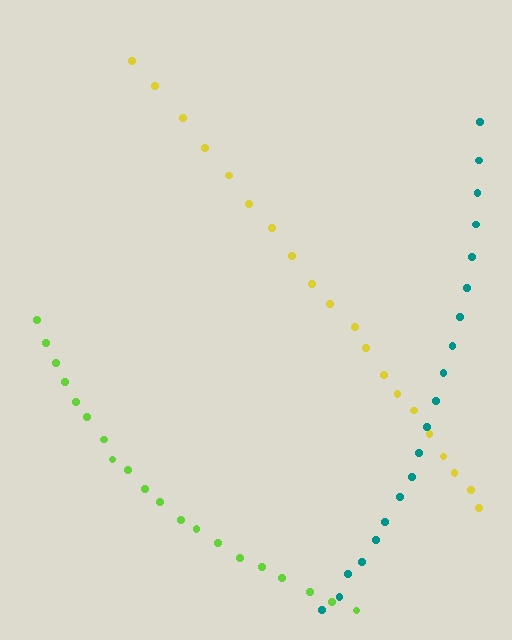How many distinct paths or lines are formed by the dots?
There are 3 distinct paths.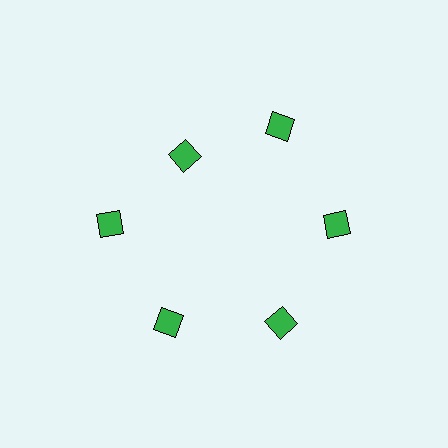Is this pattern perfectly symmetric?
No. The 6 green diamonds are arranged in a ring, but one element near the 11 o'clock position is pulled inward toward the center, breaking the 6-fold rotational symmetry.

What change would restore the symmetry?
The symmetry would be restored by moving it outward, back onto the ring so that all 6 diamonds sit at equal angles and equal distance from the center.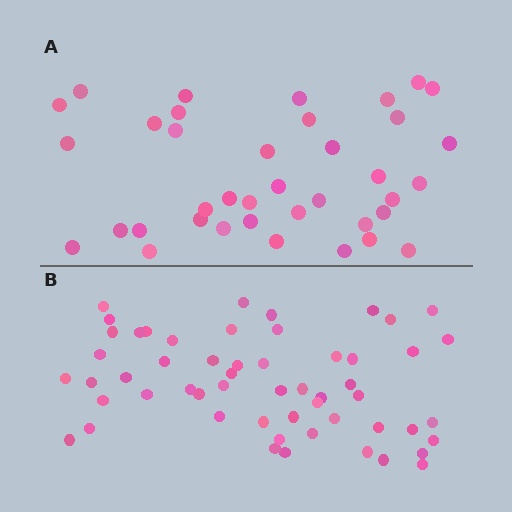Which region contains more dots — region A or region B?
Region B (the bottom region) has more dots.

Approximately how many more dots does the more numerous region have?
Region B has approximately 15 more dots than region A.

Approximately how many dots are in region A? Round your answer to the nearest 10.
About 40 dots. (The exact count is 38, which rounds to 40.)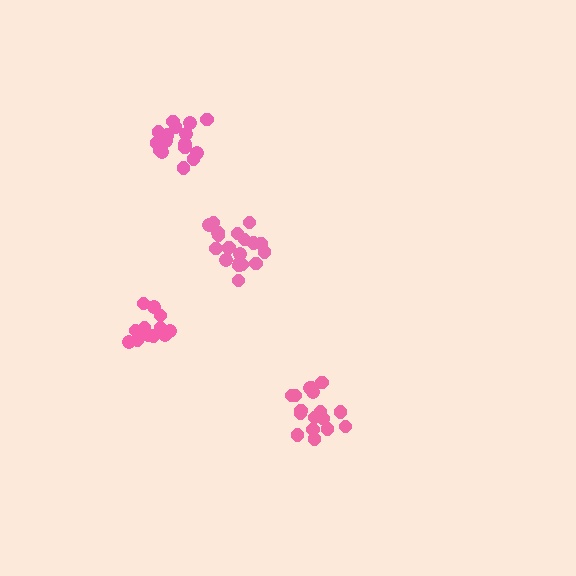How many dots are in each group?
Group 1: 14 dots, Group 2: 20 dots, Group 3: 19 dots, Group 4: 17 dots (70 total).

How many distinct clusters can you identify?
There are 4 distinct clusters.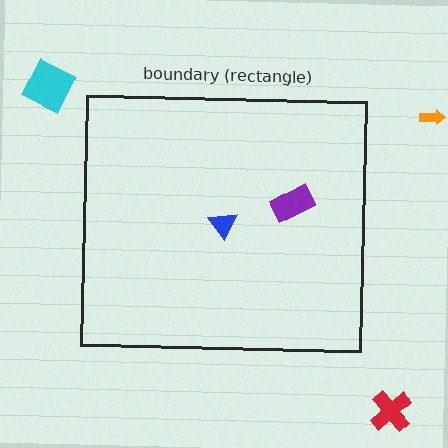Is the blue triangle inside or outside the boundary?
Inside.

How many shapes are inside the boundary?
2 inside, 3 outside.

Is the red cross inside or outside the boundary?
Outside.